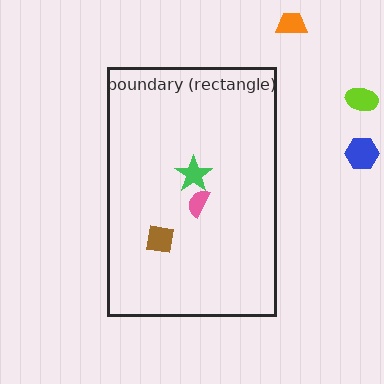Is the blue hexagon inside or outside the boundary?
Outside.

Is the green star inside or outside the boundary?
Inside.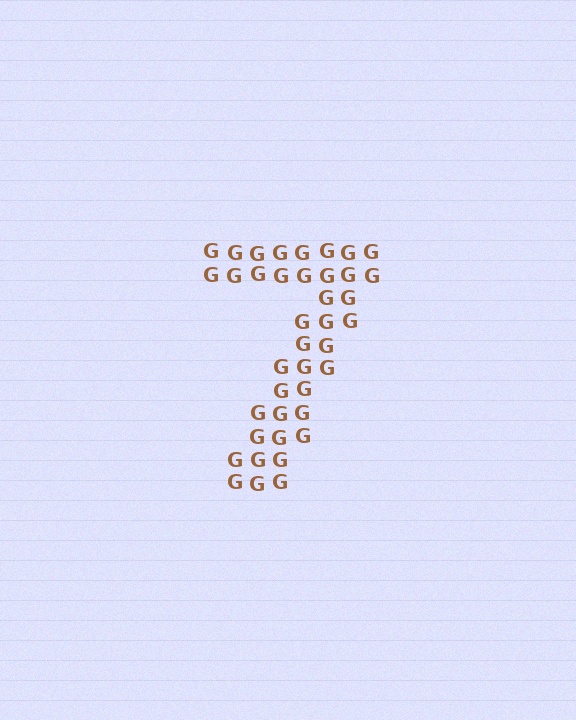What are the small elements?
The small elements are letter G's.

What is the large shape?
The large shape is the digit 7.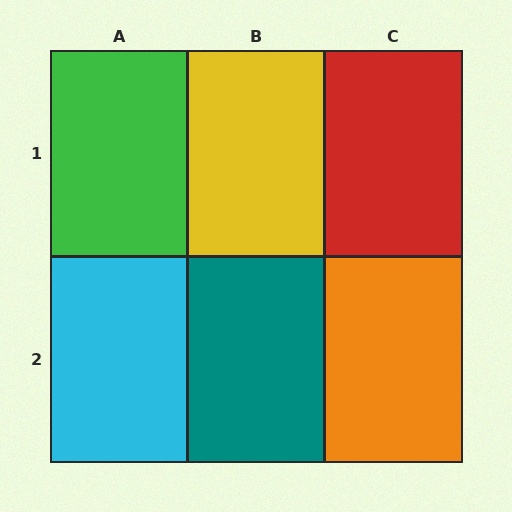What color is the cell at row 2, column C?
Orange.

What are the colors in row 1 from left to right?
Green, yellow, red.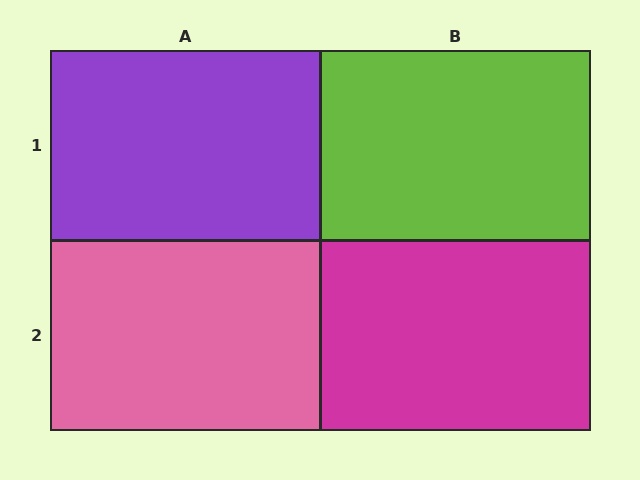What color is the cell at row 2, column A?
Pink.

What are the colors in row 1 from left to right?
Purple, lime.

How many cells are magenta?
1 cell is magenta.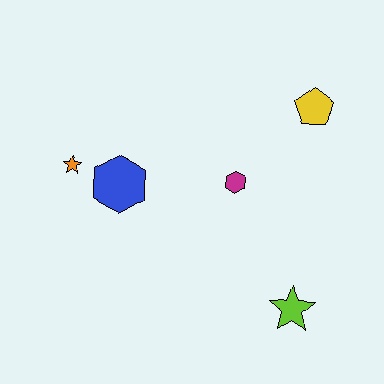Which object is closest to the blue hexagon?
The orange star is closest to the blue hexagon.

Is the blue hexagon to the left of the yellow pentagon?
Yes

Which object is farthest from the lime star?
The orange star is farthest from the lime star.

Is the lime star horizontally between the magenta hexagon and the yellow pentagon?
Yes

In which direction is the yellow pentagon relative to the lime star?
The yellow pentagon is above the lime star.